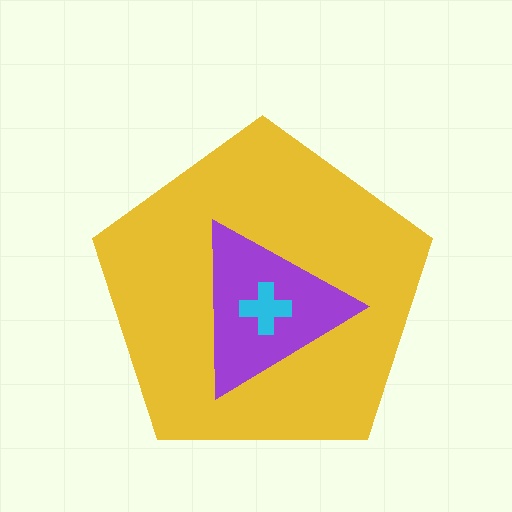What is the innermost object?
The cyan cross.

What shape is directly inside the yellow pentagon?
The purple triangle.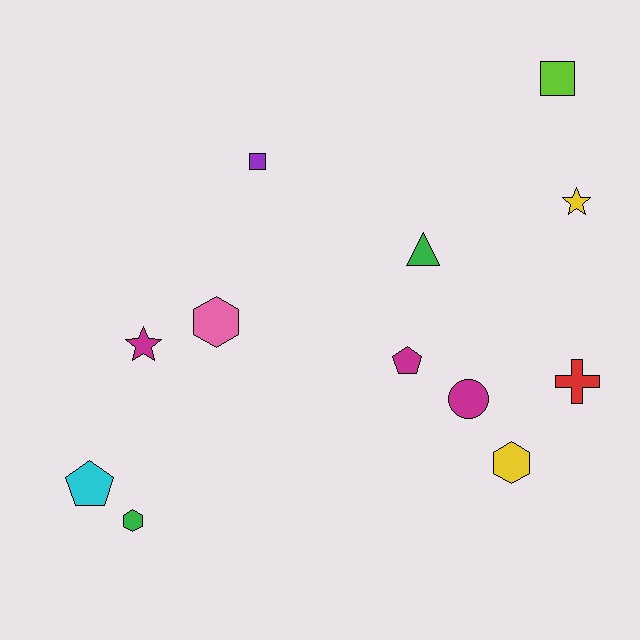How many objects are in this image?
There are 12 objects.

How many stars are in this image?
There are 2 stars.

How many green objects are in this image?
There are 2 green objects.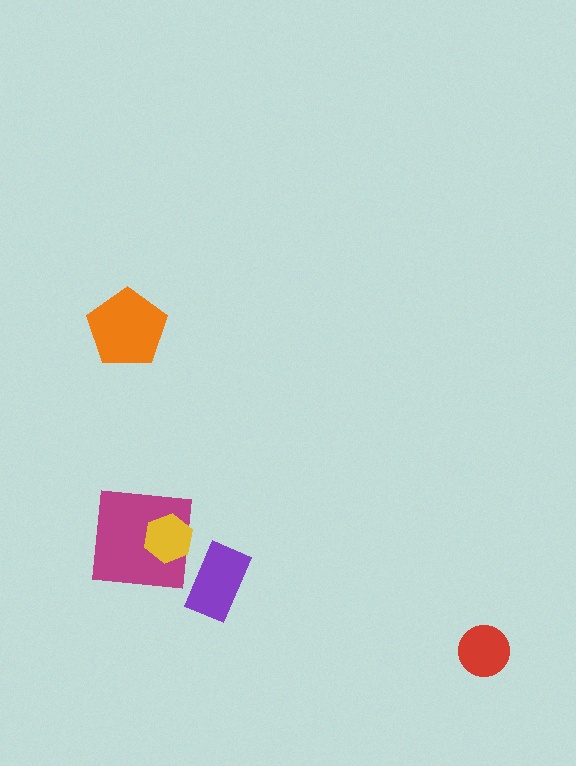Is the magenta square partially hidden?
Yes, it is partially covered by another shape.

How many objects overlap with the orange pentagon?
0 objects overlap with the orange pentagon.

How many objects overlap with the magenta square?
1 object overlaps with the magenta square.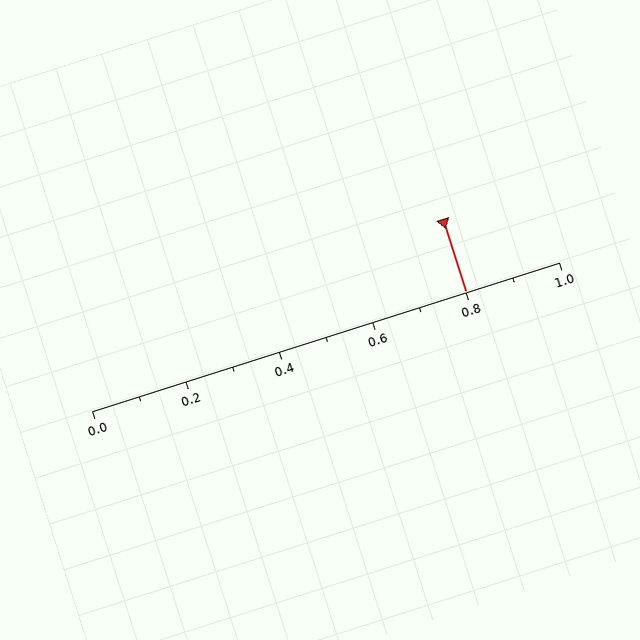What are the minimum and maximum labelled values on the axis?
The axis runs from 0.0 to 1.0.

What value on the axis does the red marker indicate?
The marker indicates approximately 0.8.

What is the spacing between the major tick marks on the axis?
The major ticks are spaced 0.2 apart.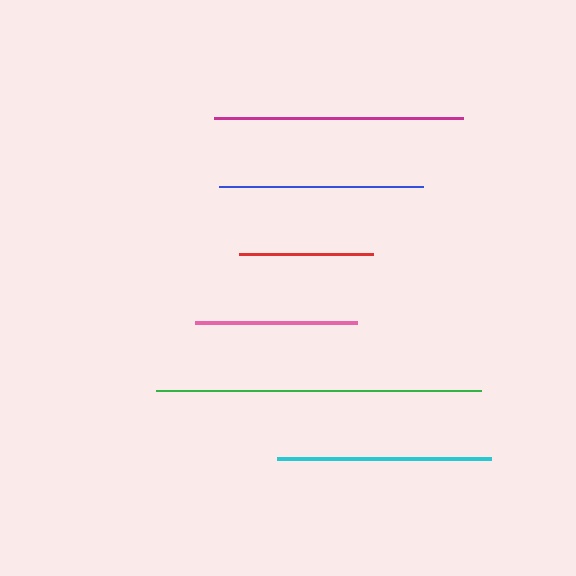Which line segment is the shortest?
The red line is the shortest at approximately 134 pixels.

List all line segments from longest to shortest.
From longest to shortest: green, magenta, cyan, blue, pink, red.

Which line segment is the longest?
The green line is the longest at approximately 325 pixels.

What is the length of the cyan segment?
The cyan segment is approximately 215 pixels long.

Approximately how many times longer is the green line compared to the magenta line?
The green line is approximately 1.3 times the length of the magenta line.